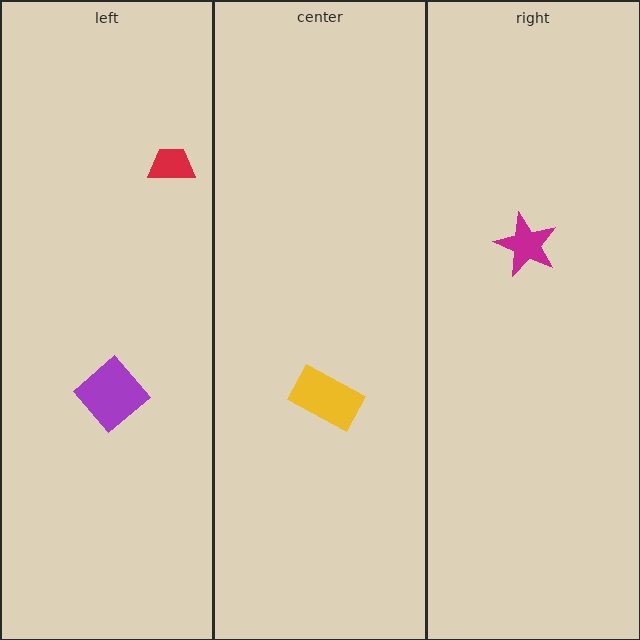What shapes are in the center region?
The yellow rectangle.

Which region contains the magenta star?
The right region.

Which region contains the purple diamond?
The left region.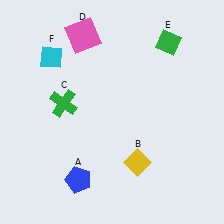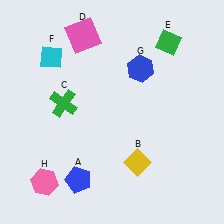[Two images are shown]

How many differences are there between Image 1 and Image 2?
There are 2 differences between the two images.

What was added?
A blue hexagon (G), a pink hexagon (H) were added in Image 2.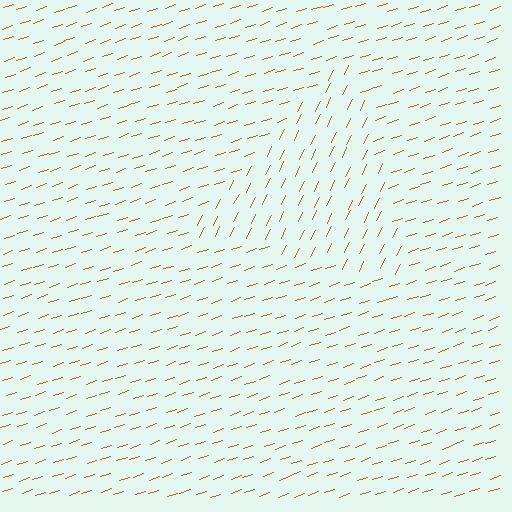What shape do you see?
I see a triangle.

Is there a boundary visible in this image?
Yes, there is a texture boundary formed by a change in line orientation.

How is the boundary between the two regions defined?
The boundary is defined purely by a change in line orientation (approximately 45 degrees difference). All lines are the same color and thickness.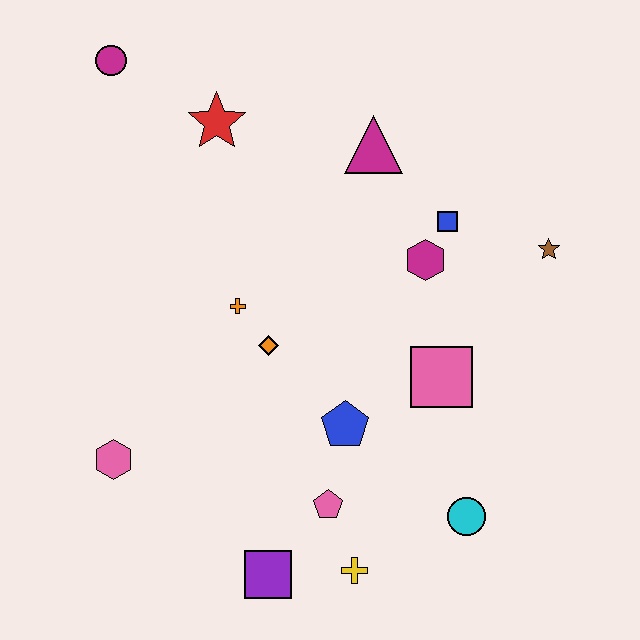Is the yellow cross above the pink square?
No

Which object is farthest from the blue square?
The pink hexagon is farthest from the blue square.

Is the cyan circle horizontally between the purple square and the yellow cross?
No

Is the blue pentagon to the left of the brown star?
Yes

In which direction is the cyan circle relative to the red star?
The cyan circle is below the red star.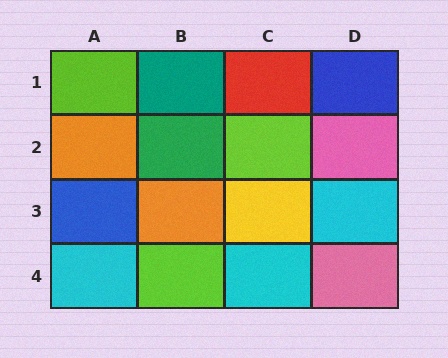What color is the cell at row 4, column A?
Cyan.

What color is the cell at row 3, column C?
Yellow.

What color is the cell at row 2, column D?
Pink.